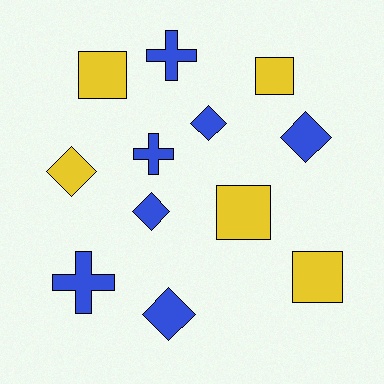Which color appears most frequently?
Blue, with 7 objects.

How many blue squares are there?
There are no blue squares.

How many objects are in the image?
There are 12 objects.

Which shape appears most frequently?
Diamond, with 5 objects.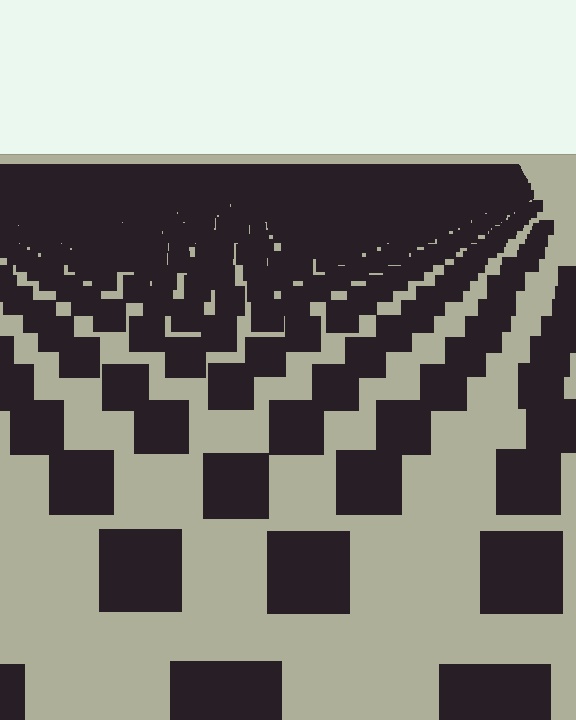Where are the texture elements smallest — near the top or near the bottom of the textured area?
Near the top.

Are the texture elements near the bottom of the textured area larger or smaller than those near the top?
Larger. Near the bottom, elements are closer to the viewer and appear at a bigger on-screen size.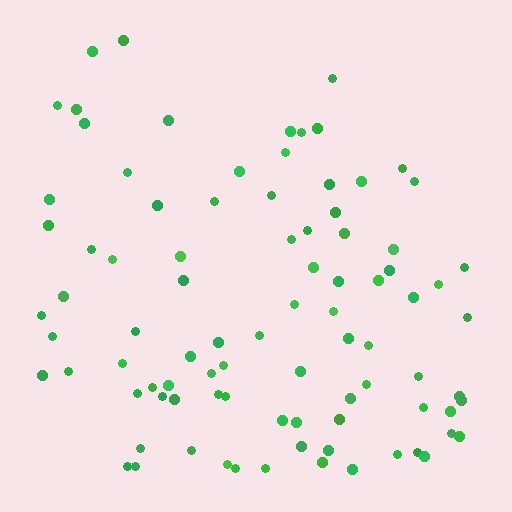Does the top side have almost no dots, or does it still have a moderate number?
Still a moderate number, just noticeably fewer than the bottom.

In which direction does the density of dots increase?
From top to bottom, with the bottom side densest.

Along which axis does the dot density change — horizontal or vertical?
Vertical.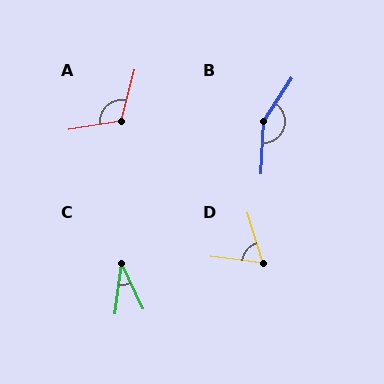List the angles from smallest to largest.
C (33°), D (66°), A (114°), B (150°).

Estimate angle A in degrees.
Approximately 114 degrees.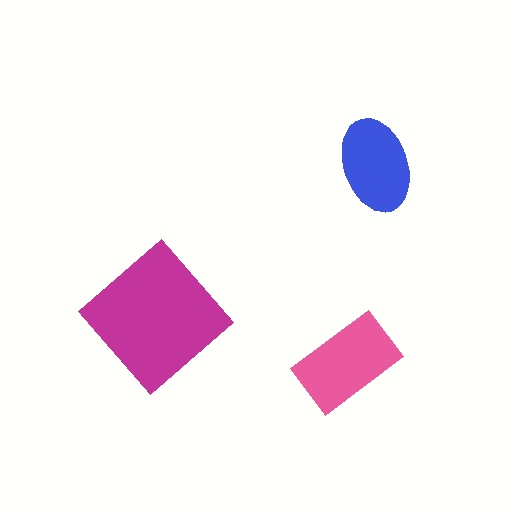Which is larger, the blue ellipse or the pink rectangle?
The pink rectangle.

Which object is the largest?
The magenta diamond.